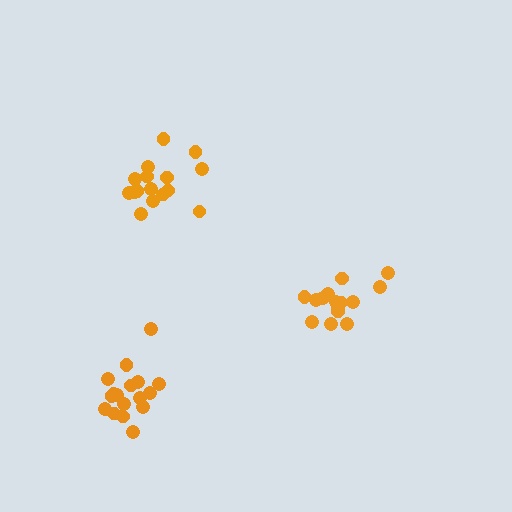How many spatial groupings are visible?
There are 3 spatial groupings.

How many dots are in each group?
Group 1: 16 dots, Group 2: 17 dots, Group 3: 17 dots (50 total).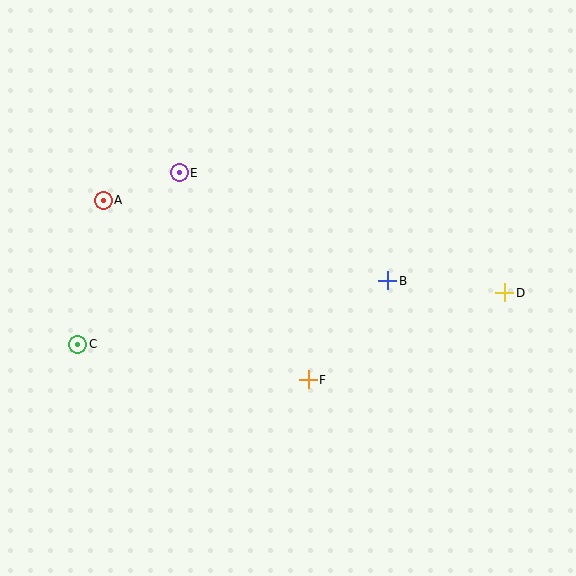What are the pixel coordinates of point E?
Point E is at (179, 173).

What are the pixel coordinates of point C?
Point C is at (78, 344).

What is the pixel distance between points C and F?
The distance between C and F is 233 pixels.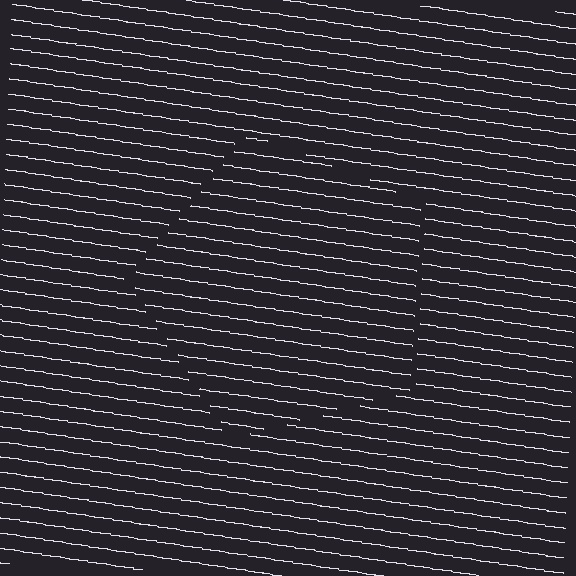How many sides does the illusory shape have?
5 sides — the line-ends trace a pentagon.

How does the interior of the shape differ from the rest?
The interior of the shape contains the same grating, shifted by half a period — the contour is defined by the phase discontinuity where line-ends from the inner and outer gratings abut.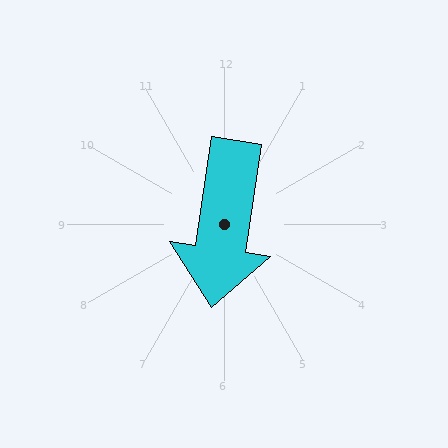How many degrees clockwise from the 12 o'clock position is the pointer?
Approximately 189 degrees.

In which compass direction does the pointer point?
South.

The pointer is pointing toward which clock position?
Roughly 6 o'clock.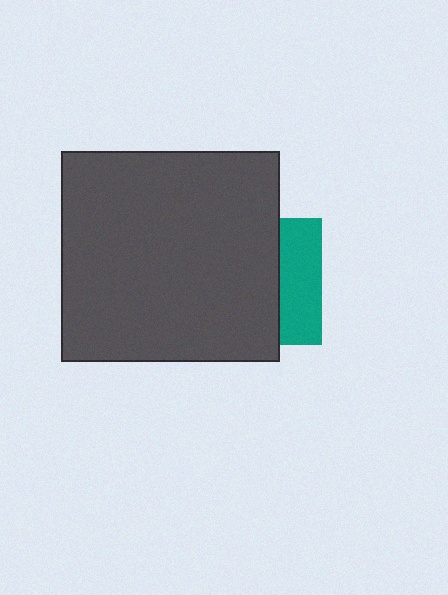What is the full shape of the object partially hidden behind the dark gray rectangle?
The partially hidden object is a teal square.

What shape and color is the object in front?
The object in front is a dark gray rectangle.